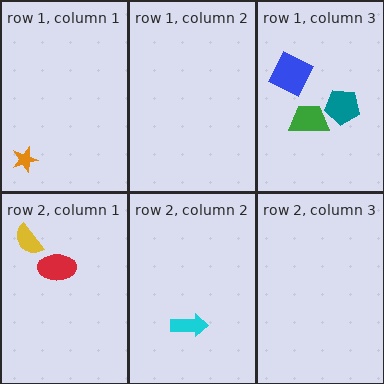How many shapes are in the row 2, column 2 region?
1.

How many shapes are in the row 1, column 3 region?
3.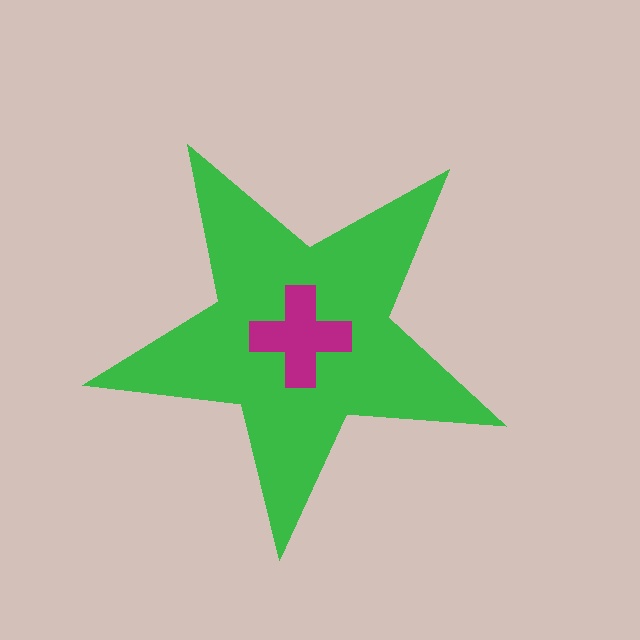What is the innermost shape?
The magenta cross.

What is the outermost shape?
The green star.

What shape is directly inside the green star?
The magenta cross.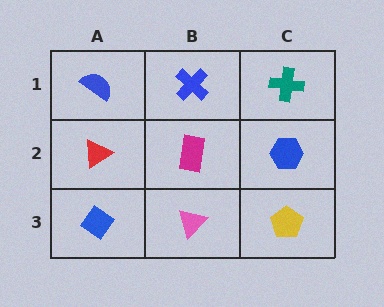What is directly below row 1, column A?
A red triangle.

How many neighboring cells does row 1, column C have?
2.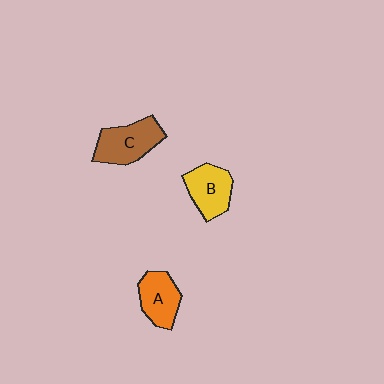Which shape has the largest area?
Shape C (brown).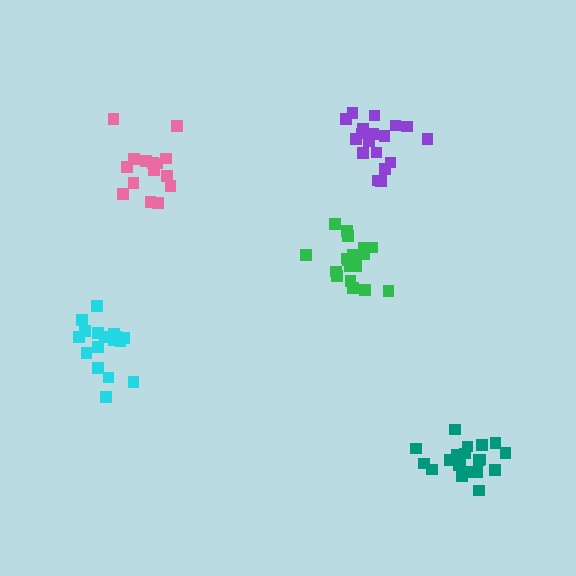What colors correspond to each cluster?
The clusters are colored: green, pink, cyan, teal, purple.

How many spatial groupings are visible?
There are 5 spatial groupings.